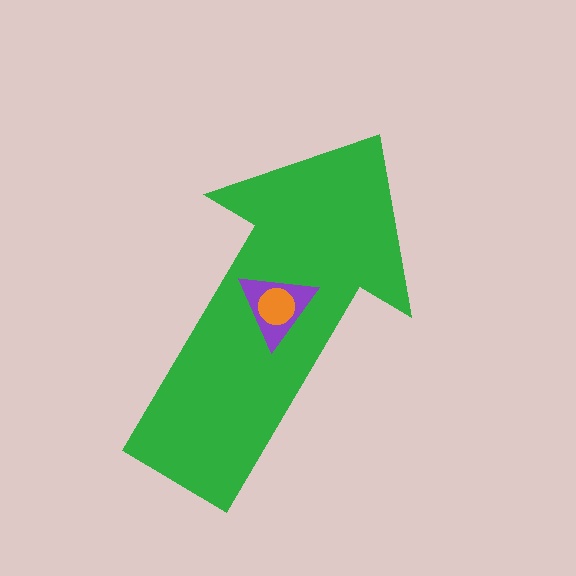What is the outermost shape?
The green arrow.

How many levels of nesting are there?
3.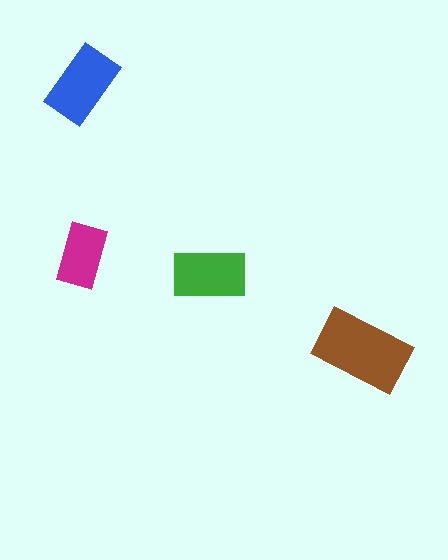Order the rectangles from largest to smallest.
the brown one, the blue one, the green one, the magenta one.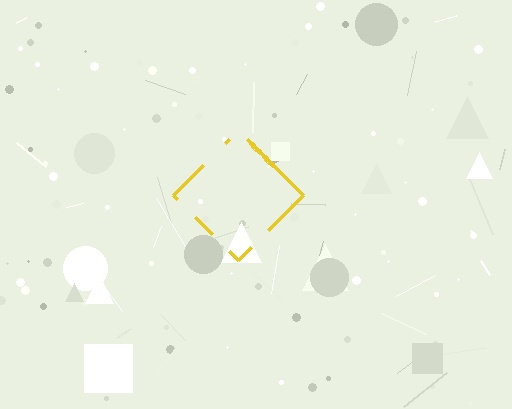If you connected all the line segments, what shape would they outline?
They would outline a diamond.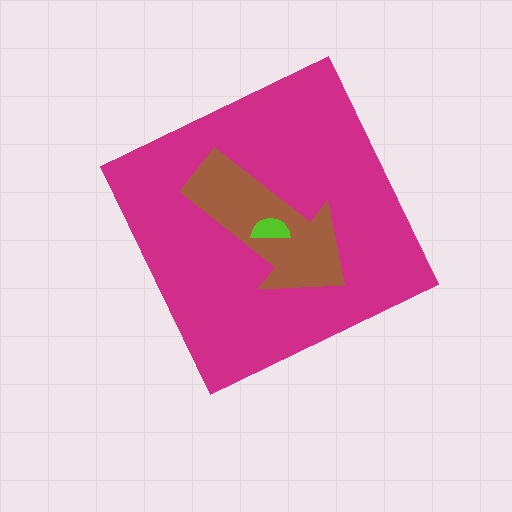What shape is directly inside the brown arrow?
The lime semicircle.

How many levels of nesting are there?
3.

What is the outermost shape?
The magenta diamond.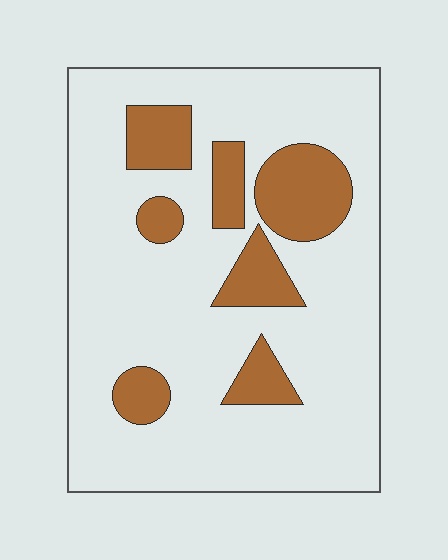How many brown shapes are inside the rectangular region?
7.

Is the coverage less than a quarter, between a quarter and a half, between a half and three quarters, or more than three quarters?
Less than a quarter.